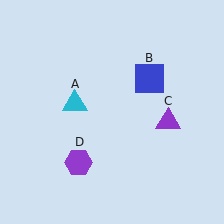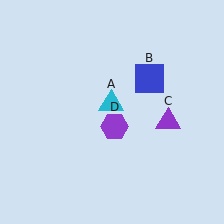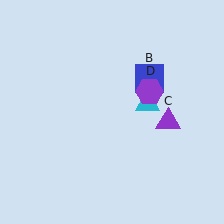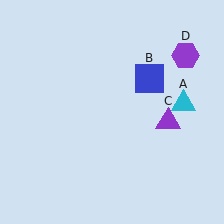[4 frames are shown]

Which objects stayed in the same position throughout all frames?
Blue square (object B) and purple triangle (object C) remained stationary.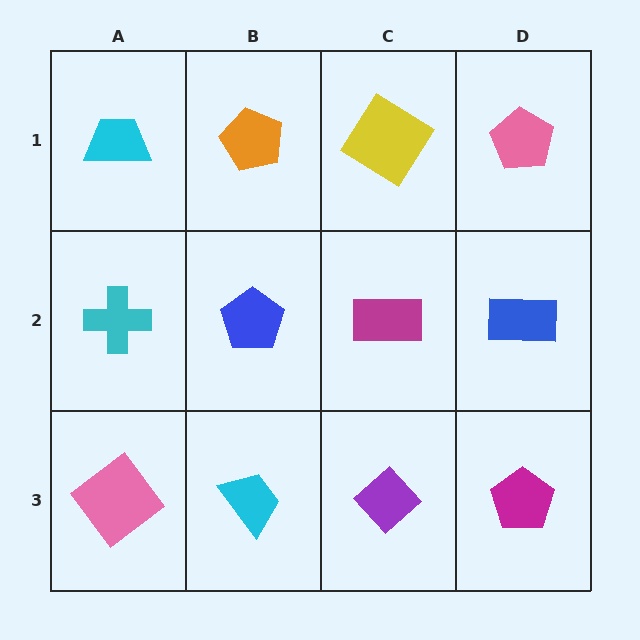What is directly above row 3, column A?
A cyan cross.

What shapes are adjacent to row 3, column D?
A blue rectangle (row 2, column D), a purple diamond (row 3, column C).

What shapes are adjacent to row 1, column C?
A magenta rectangle (row 2, column C), an orange pentagon (row 1, column B), a pink pentagon (row 1, column D).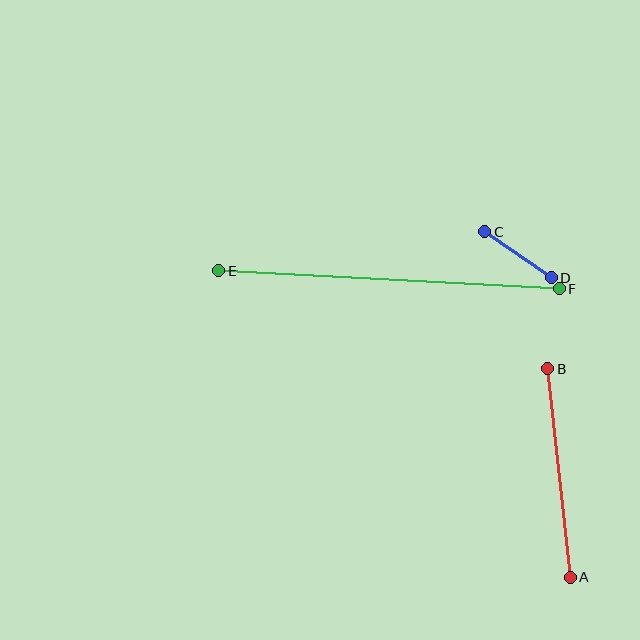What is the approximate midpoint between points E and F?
The midpoint is at approximately (389, 280) pixels.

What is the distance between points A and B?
The distance is approximately 209 pixels.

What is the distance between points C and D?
The distance is approximately 81 pixels.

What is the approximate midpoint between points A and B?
The midpoint is at approximately (559, 473) pixels.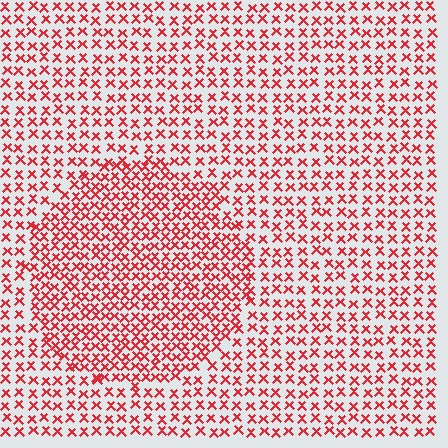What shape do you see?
I see a circle.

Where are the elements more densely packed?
The elements are more densely packed inside the circle boundary.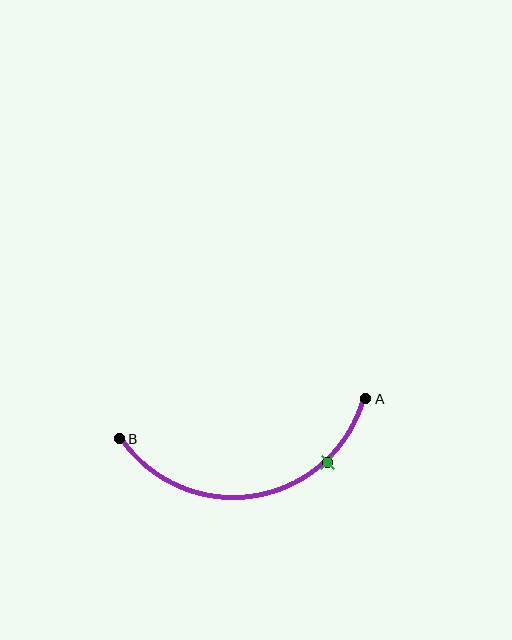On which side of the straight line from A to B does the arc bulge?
The arc bulges below the straight line connecting A and B.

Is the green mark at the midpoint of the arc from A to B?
No. The green mark lies on the arc but is closer to endpoint A. The arc midpoint would be at the point on the curve equidistant along the arc from both A and B.